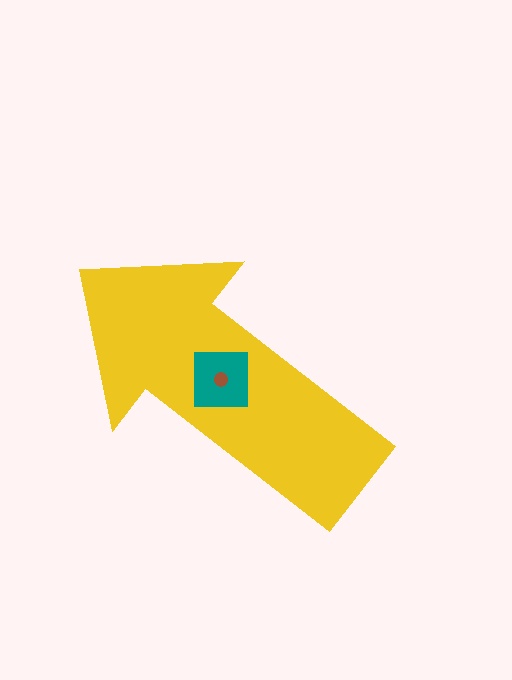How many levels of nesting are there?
3.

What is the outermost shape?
The yellow arrow.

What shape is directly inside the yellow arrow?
The teal square.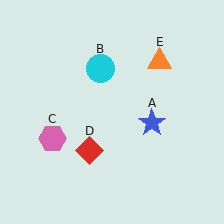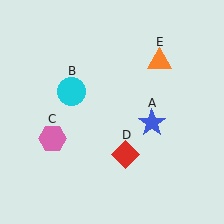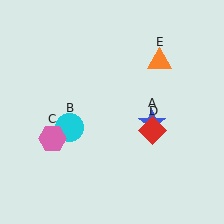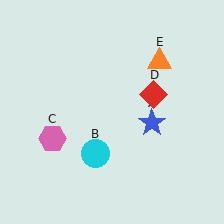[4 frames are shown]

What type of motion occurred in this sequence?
The cyan circle (object B), red diamond (object D) rotated counterclockwise around the center of the scene.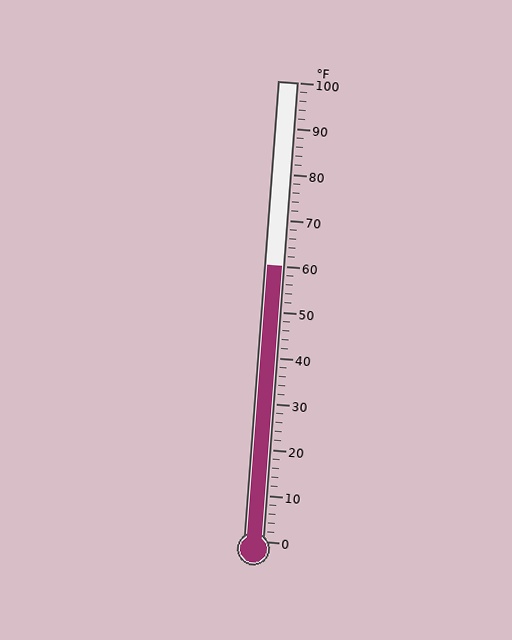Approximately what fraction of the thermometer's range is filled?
The thermometer is filled to approximately 60% of its range.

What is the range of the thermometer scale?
The thermometer scale ranges from 0°F to 100°F.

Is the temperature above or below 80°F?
The temperature is below 80°F.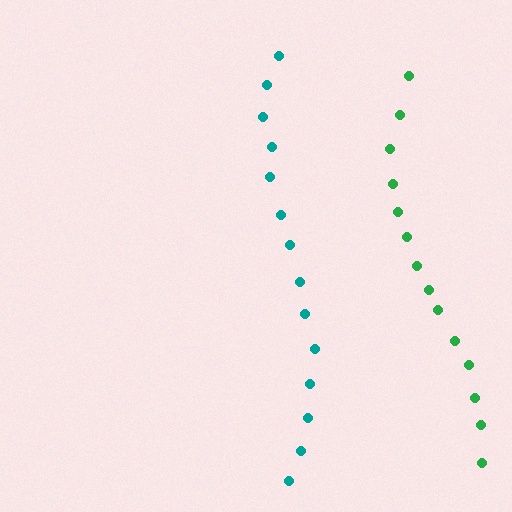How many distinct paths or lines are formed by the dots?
There are 2 distinct paths.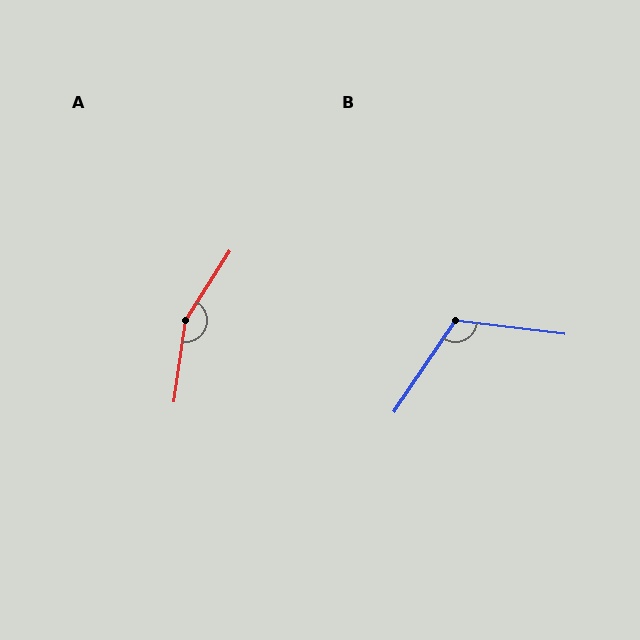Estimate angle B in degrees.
Approximately 117 degrees.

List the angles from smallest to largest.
B (117°), A (155°).